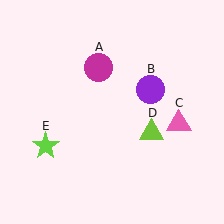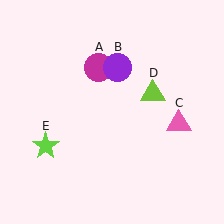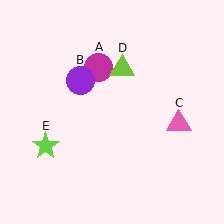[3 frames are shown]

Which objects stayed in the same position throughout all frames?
Magenta circle (object A) and pink triangle (object C) and lime star (object E) remained stationary.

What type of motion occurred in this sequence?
The purple circle (object B), lime triangle (object D) rotated counterclockwise around the center of the scene.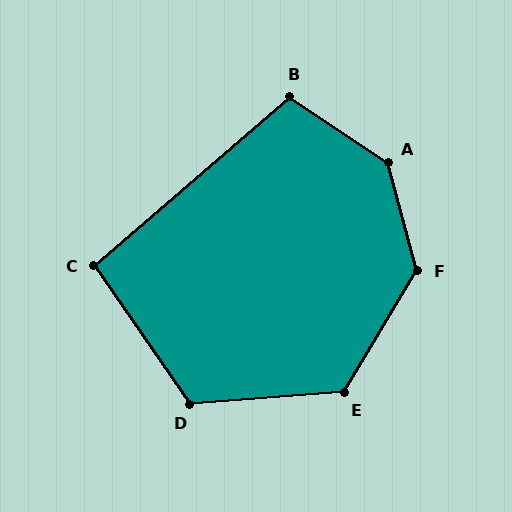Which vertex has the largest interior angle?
A, at approximately 138 degrees.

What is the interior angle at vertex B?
Approximately 106 degrees (obtuse).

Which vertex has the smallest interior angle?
C, at approximately 96 degrees.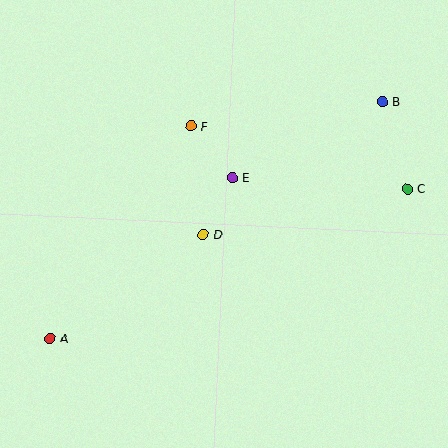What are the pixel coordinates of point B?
Point B is at (382, 102).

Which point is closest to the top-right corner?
Point B is closest to the top-right corner.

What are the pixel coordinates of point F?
Point F is at (191, 126).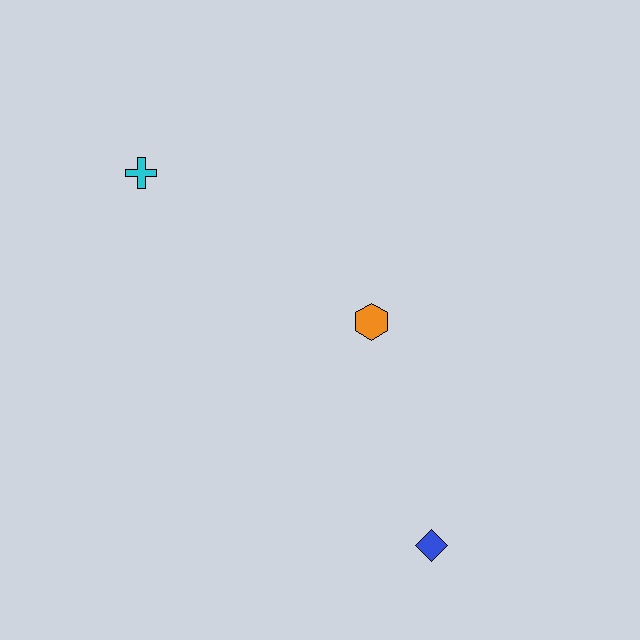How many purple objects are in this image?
There are no purple objects.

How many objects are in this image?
There are 3 objects.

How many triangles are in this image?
There are no triangles.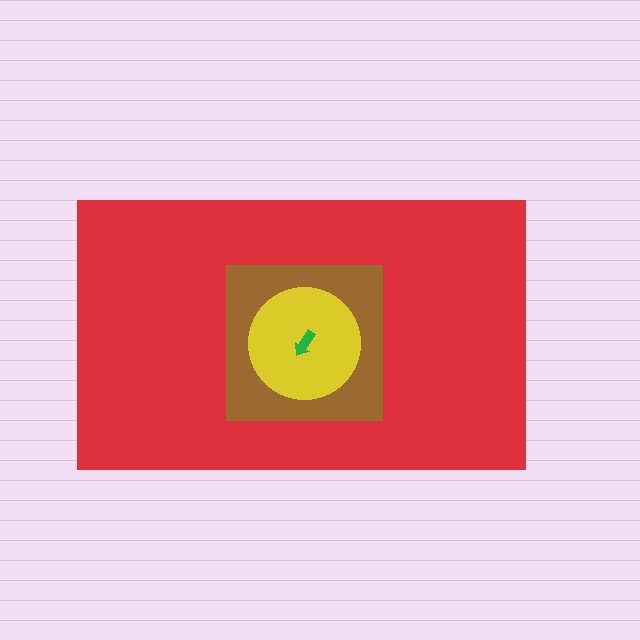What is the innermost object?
The green arrow.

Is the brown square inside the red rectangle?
Yes.